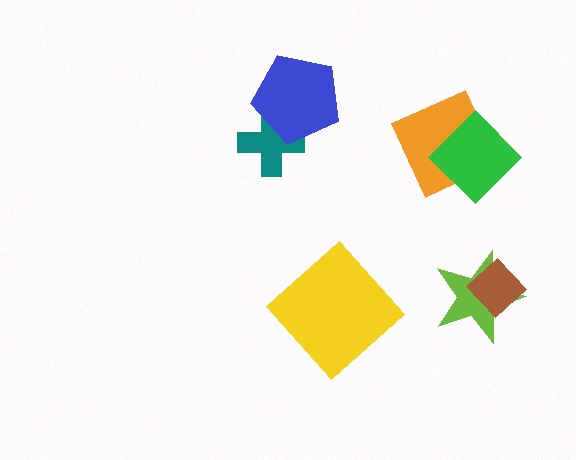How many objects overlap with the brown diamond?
1 object overlaps with the brown diamond.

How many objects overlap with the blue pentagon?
1 object overlaps with the blue pentagon.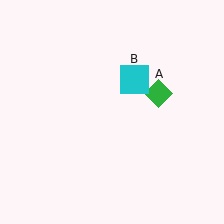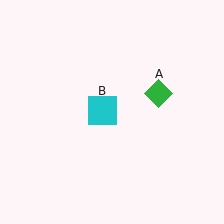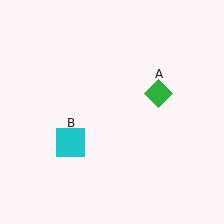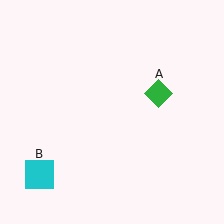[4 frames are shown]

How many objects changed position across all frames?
1 object changed position: cyan square (object B).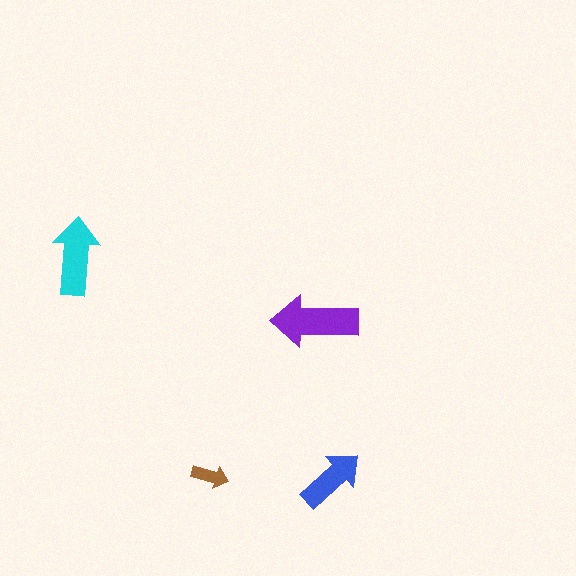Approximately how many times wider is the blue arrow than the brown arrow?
About 2 times wider.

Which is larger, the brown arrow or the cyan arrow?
The cyan one.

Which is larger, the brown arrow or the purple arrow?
The purple one.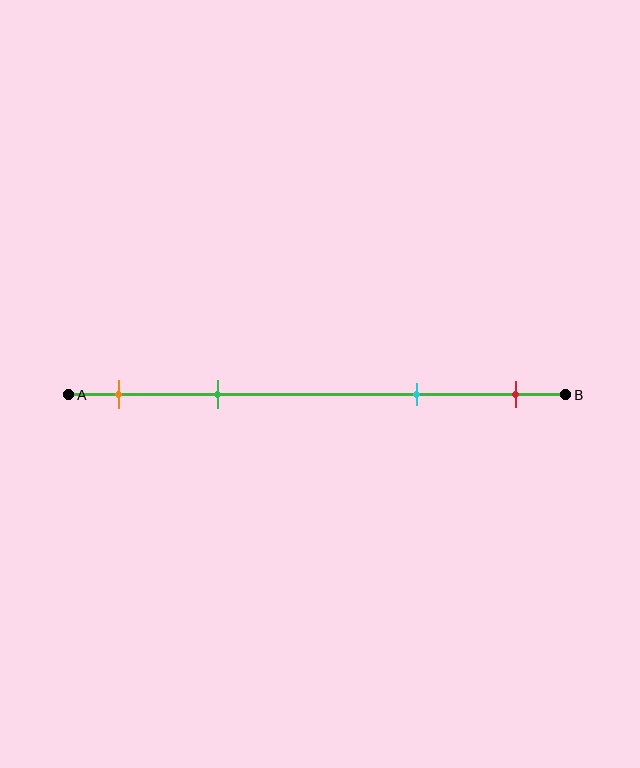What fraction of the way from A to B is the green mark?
The green mark is approximately 30% (0.3) of the way from A to B.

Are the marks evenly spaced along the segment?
No, the marks are not evenly spaced.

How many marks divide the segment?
There are 4 marks dividing the segment.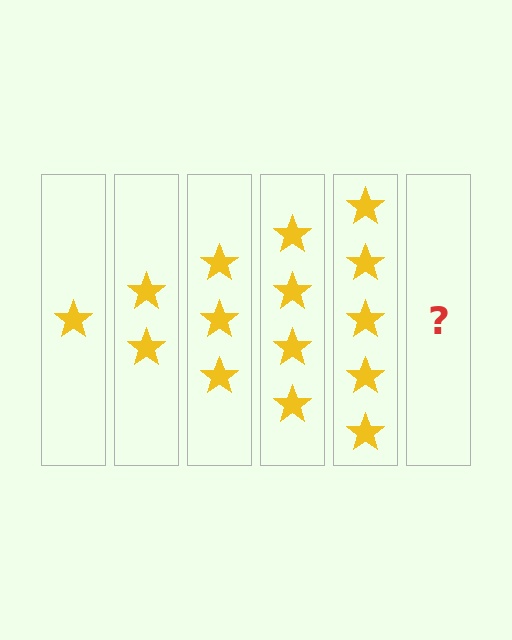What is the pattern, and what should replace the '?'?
The pattern is that each step adds one more star. The '?' should be 6 stars.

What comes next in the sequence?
The next element should be 6 stars.